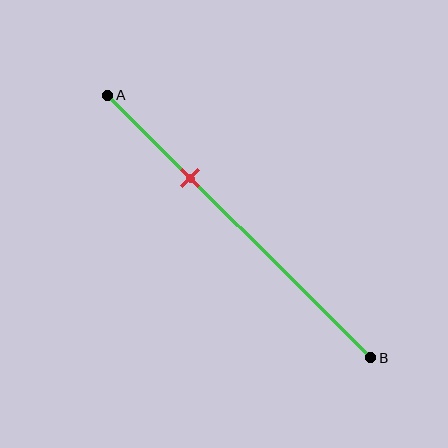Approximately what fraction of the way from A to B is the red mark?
The red mark is approximately 30% of the way from A to B.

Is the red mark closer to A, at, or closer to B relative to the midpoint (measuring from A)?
The red mark is closer to point A than the midpoint of segment AB.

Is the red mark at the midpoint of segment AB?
No, the mark is at about 30% from A, not at the 50% midpoint.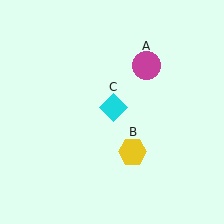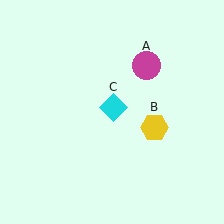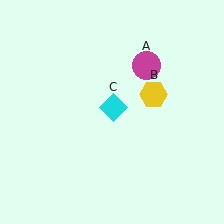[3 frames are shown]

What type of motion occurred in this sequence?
The yellow hexagon (object B) rotated counterclockwise around the center of the scene.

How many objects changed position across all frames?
1 object changed position: yellow hexagon (object B).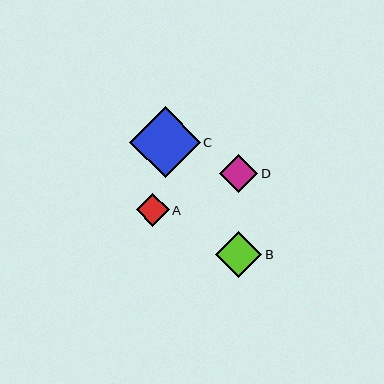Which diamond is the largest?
Diamond C is the largest with a size of approximately 71 pixels.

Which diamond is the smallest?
Diamond A is the smallest with a size of approximately 32 pixels.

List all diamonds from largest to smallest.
From largest to smallest: C, B, D, A.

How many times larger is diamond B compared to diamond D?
Diamond B is approximately 1.2 times the size of diamond D.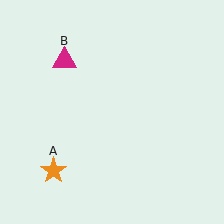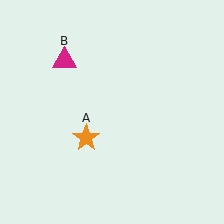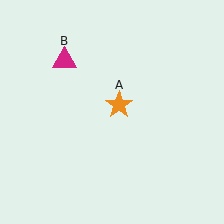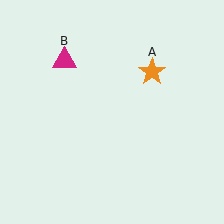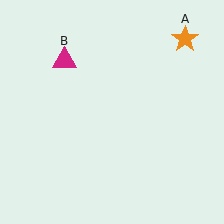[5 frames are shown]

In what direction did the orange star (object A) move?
The orange star (object A) moved up and to the right.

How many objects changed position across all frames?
1 object changed position: orange star (object A).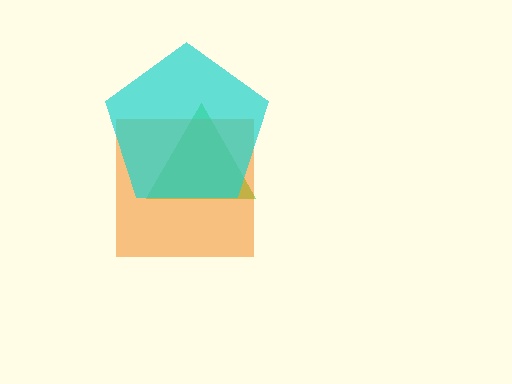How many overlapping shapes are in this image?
There are 3 overlapping shapes in the image.